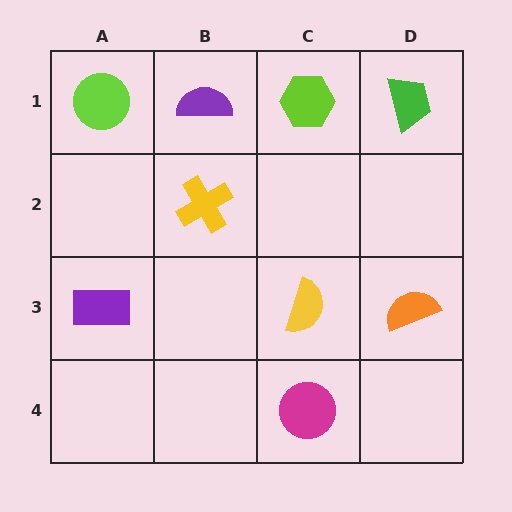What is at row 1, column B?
A purple semicircle.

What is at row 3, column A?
A purple rectangle.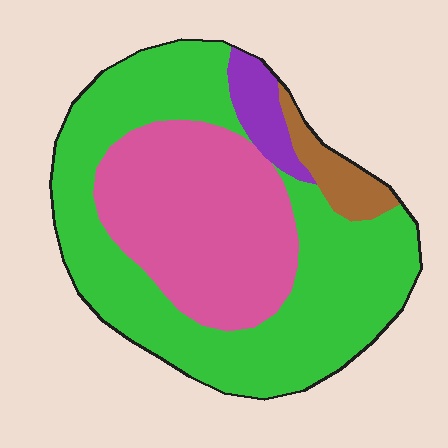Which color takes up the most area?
Green, at roughly 55%.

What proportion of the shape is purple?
Purple covers about 5% of the shape.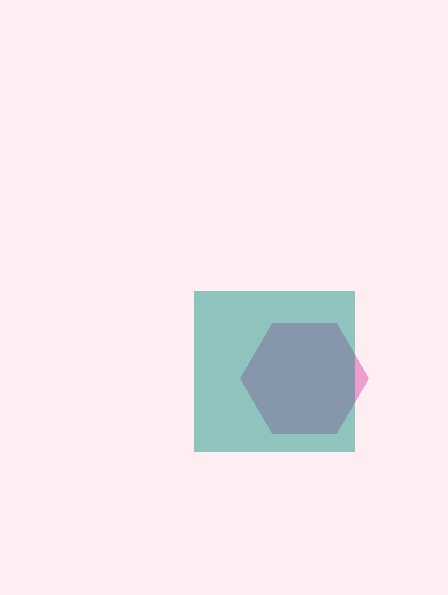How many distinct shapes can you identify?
There are 2 distinct shapes: a pink hexagon, a teal square.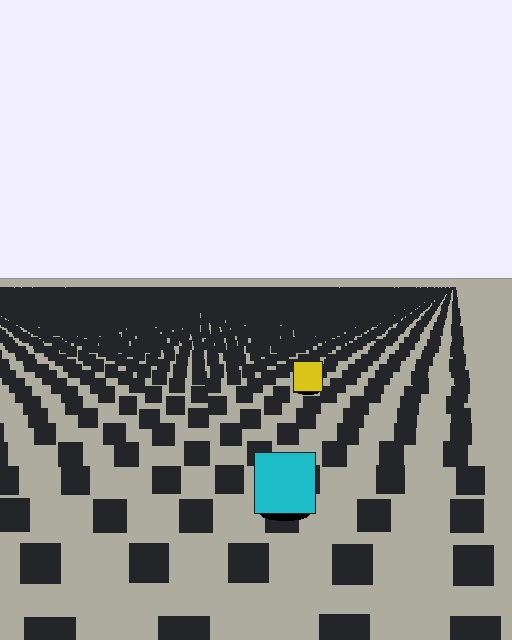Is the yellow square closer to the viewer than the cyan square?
No. The cyan square is closer — you can tell from the texture gradient: the ground texture is coarser near it.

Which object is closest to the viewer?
The cyan square is closest. The texture marks near it are larger and more spread out.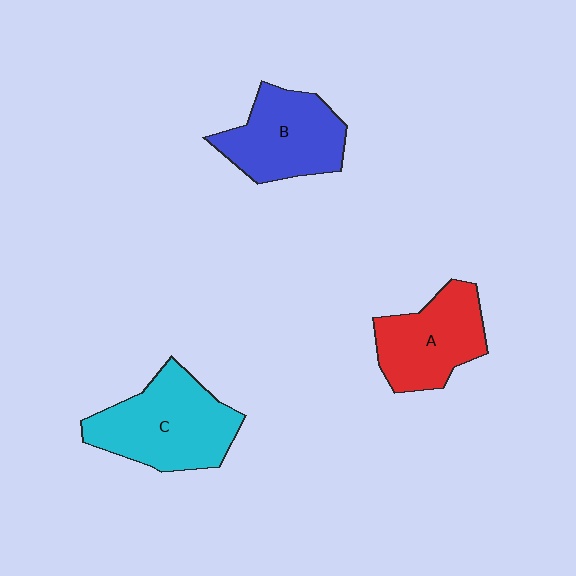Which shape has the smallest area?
Shape A (red).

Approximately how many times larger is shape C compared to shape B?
Approximately 1.2 times.